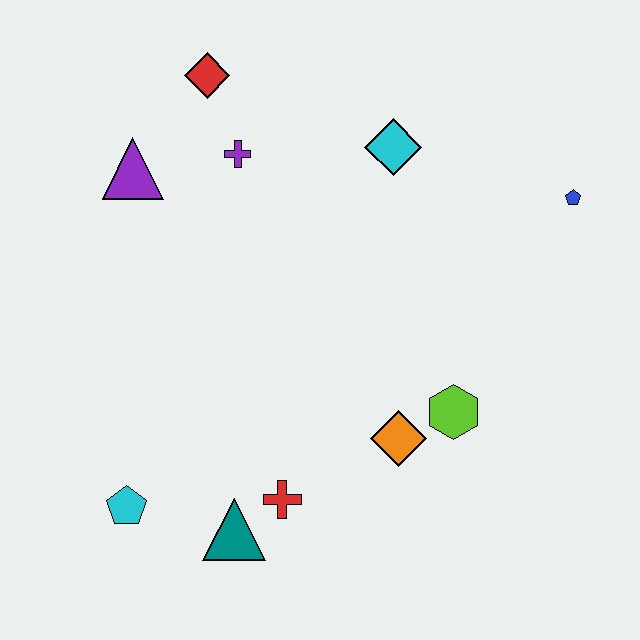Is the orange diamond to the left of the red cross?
No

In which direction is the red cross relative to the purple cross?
The red cross is below the purple cross.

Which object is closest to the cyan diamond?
The purple cross is closest to the cyan diamond.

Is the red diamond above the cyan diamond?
Yes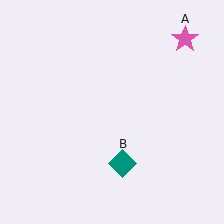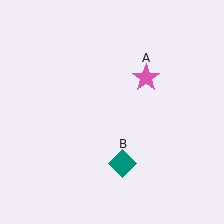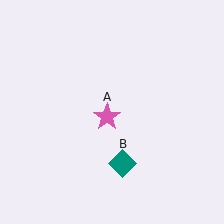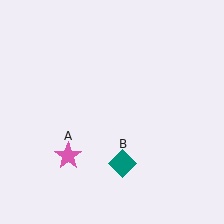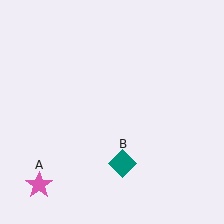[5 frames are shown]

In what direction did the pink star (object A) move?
The pink star (object A) moved down and to the left.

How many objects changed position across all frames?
1 object changed position: pink star (object A).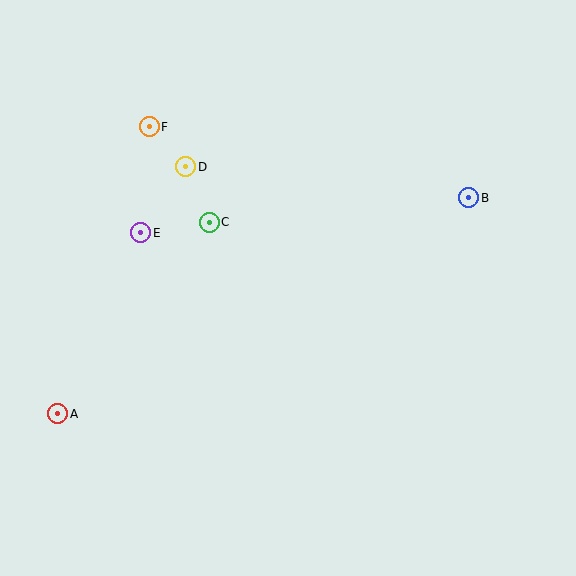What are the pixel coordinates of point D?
Point D is at (186, 167).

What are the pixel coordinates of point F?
Point F is at (149, 127).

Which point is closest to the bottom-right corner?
Point B is closest to the bottom-right corner.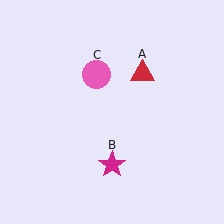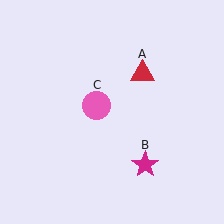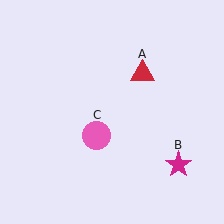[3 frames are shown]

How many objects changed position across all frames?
2 objects changed position: magenta star (object B), pink circle (object C).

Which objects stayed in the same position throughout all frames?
Red triangle (object A) remained stationary.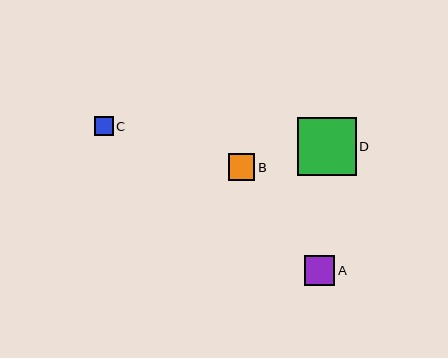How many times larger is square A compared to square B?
Square A is approximately 1.1 times the size of square B.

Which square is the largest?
Square D is the largest with a size of approximately 59 pixels.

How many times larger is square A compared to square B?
Square A is approximately 1.1 times the size of square B.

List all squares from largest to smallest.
From largest to smallest: D, A, B, C.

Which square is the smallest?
Square C is the smallest with a size of approximately 19 pixels.